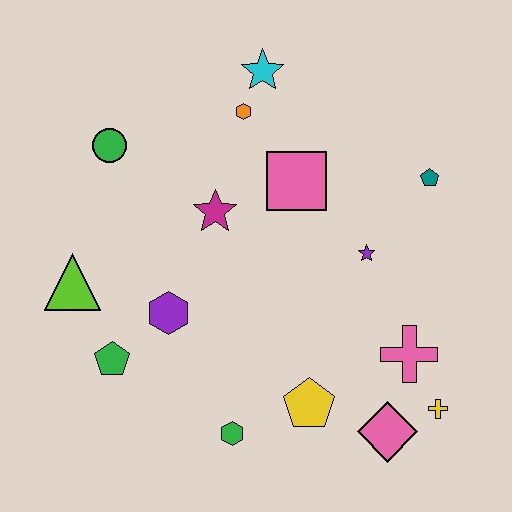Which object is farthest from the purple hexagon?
The teal pentagon is farthest from the purple hexagon.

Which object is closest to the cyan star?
The orange hexagon is closest to the cyan star.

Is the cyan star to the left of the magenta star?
No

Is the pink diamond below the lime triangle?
Yes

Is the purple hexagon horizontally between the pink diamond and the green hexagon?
No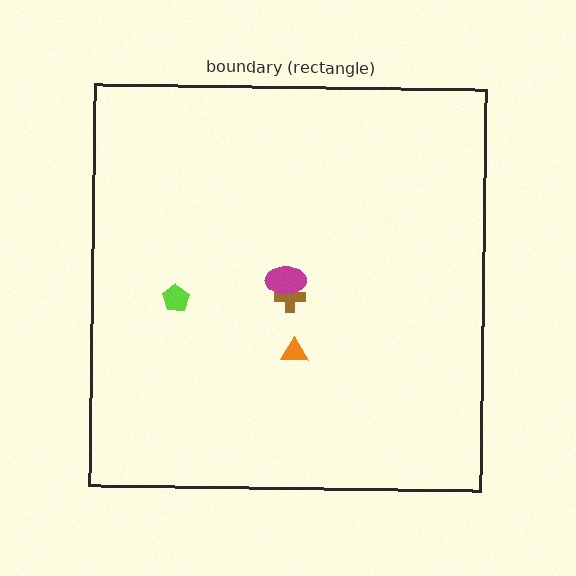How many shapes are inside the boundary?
4 inside, 0 outside.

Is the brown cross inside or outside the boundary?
Inside.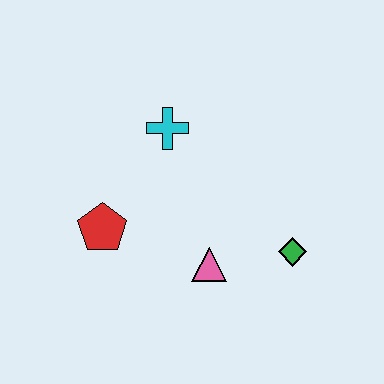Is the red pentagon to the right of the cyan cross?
No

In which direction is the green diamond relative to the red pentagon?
The green diamond is to the right of the red pentagon.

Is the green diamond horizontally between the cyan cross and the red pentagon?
No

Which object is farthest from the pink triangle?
The cyan cross is farthest from the pink triangle.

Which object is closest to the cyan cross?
The red pentagon is closest to the cyan cross.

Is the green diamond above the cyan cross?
No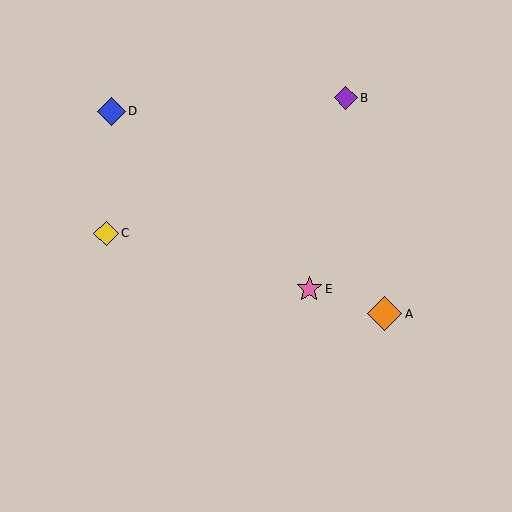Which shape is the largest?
The orange diamond (labeled A) is the largest.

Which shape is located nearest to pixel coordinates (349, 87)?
The purple diamond (labeled B) at (346, 98) is nearest to that location.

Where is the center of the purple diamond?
The center of the purple diamond is at (346, 98).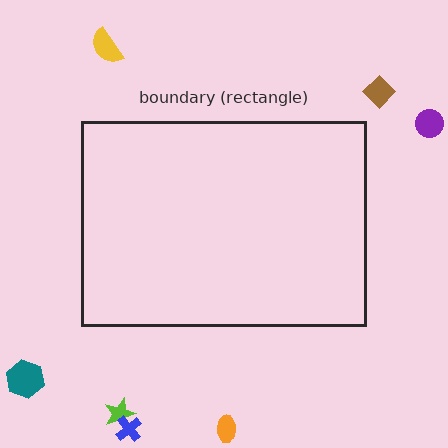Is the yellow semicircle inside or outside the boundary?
Outside.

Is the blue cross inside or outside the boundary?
Outside.